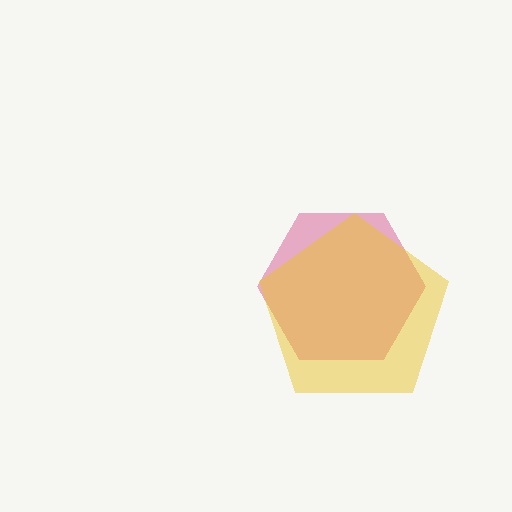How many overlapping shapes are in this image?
There are 2 overlapping shapes in the image.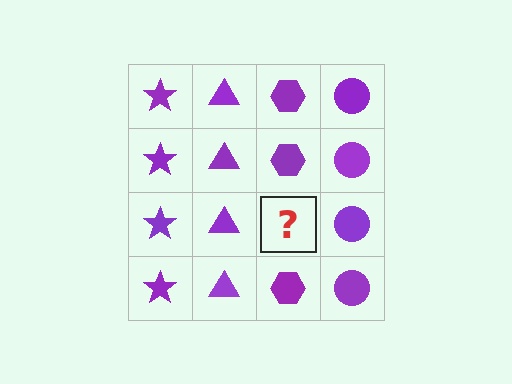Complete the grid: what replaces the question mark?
The question mark should be replaced with a purple hexagon.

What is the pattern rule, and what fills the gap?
The rule is that each column has a consistent shape. The gap should be filled with a purple hexagon.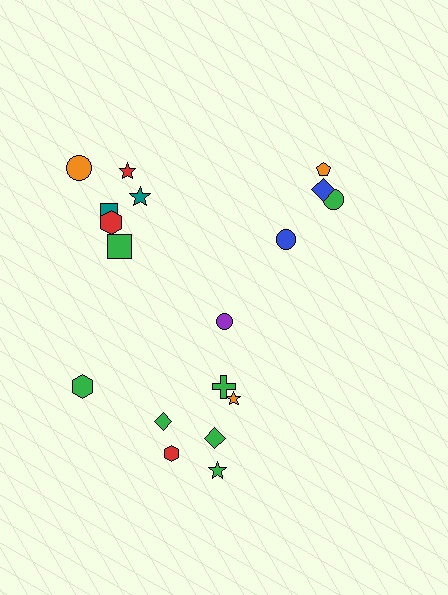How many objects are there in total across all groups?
There are 18 objects.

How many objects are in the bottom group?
There are 8 objects.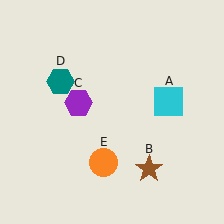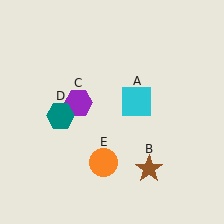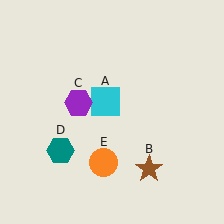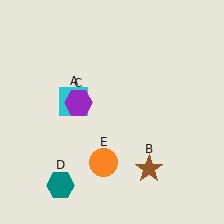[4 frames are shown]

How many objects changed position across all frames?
2 objects changed position: cyan square (object A), teal hexagon (object D).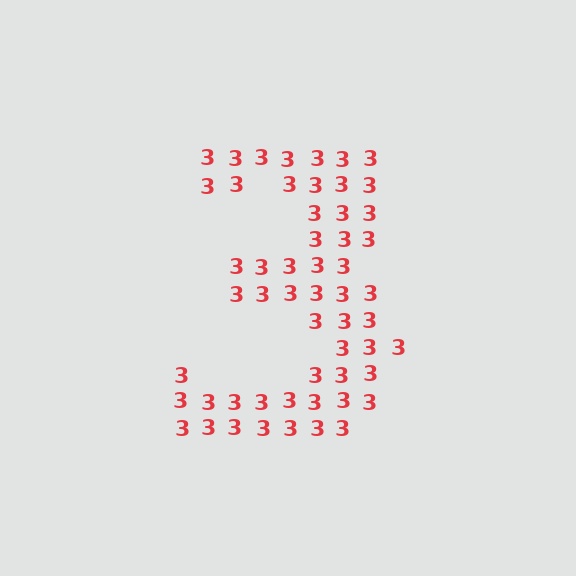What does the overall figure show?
The overall figure shows the digit 3.